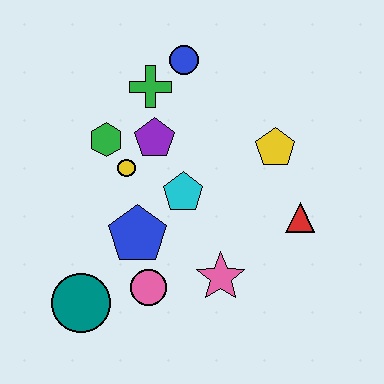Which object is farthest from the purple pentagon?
The teal circle is farthest from the purple pentagon.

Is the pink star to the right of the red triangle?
No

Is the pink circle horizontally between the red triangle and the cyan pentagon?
No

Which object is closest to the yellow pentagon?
The red triangle is closest to the yellow pentagon.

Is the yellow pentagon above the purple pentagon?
No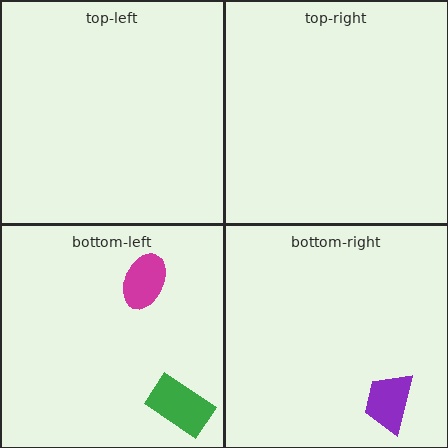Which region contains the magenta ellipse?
The bottom-left region.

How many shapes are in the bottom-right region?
1.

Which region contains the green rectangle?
The bottom-left region.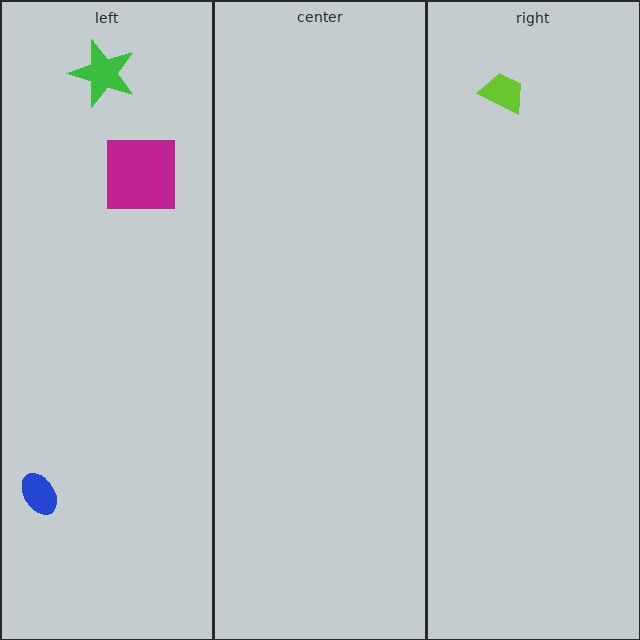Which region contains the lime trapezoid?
The right region.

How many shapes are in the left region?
3.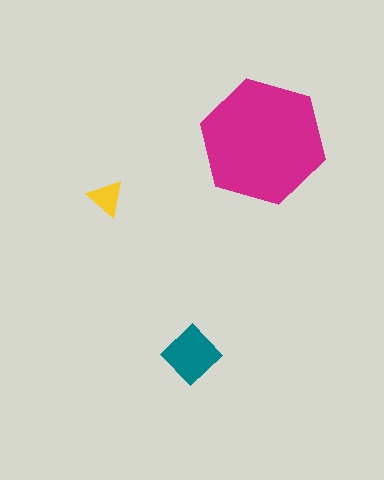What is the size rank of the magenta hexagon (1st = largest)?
1st.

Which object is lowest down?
The teal diamond is bottommost.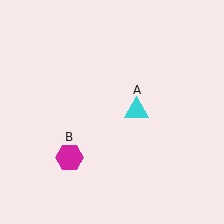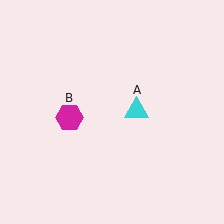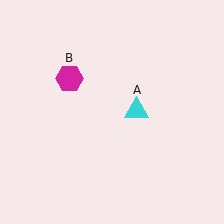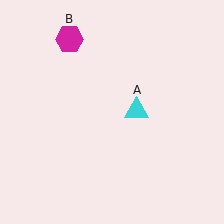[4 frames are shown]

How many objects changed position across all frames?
1 object changed position: magenta hexagon (object B).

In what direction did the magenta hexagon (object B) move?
The magenta hexagon (object B) moved up.